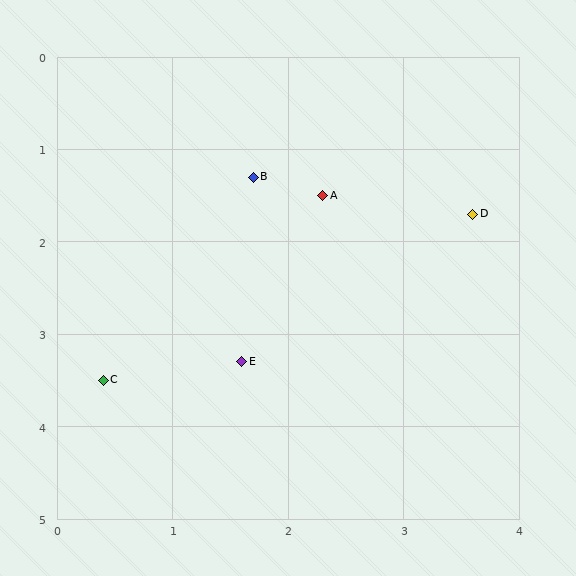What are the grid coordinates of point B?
Point B is at approximately (1.7, 1.3).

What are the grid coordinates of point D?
Point D is at approximately (3.6, 1.7).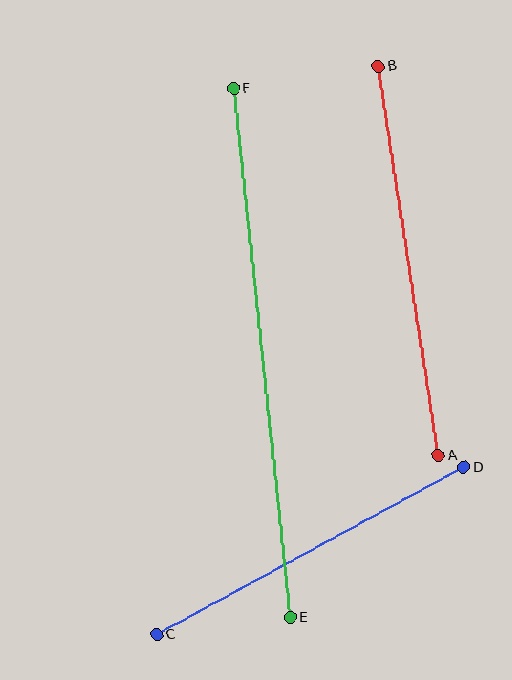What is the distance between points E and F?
The distance is approximately 532 pixels.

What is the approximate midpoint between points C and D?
The midpoint is at approximately (310, 551) pixels.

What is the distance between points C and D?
The distance is approximately 350 pixels.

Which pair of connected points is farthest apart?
Points E and F are farthest apart.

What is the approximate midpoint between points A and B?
The midpoint is at approximately (408, 261) pixels.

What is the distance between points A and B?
The distance is approximately 393 pixels.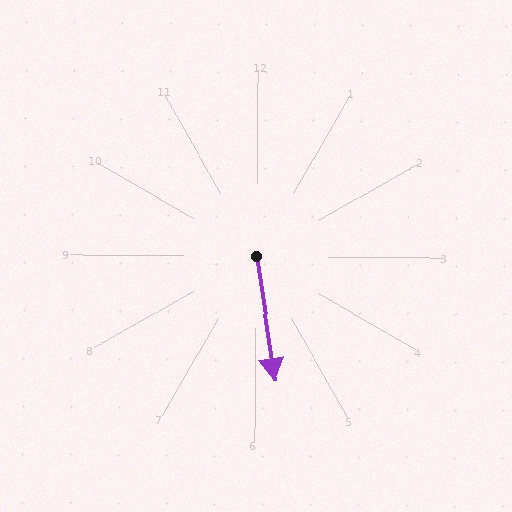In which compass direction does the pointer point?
South.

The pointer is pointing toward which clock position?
Roughly 6 o'clock.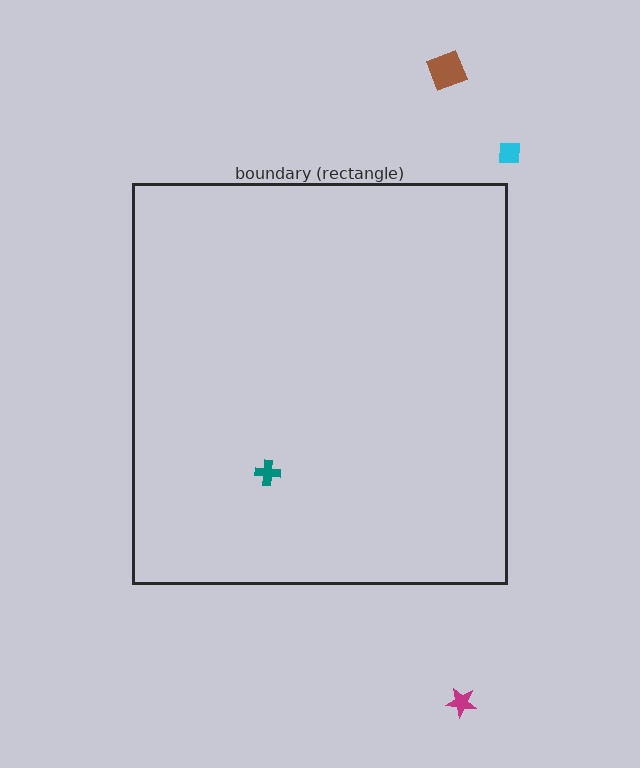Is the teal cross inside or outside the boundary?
Inside.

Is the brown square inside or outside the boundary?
Outside.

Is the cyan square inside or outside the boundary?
Outside.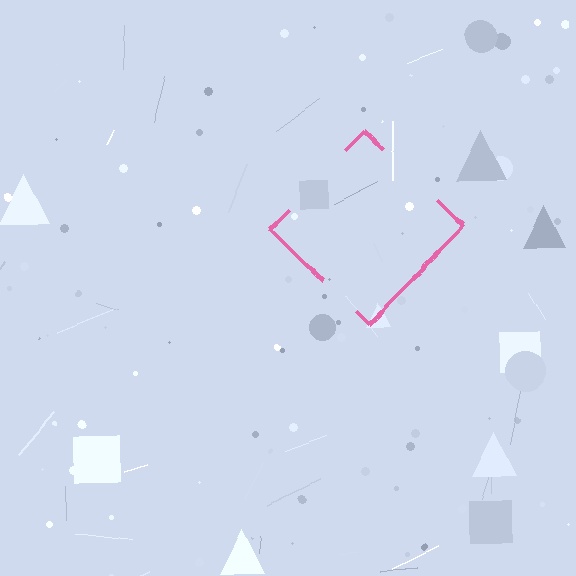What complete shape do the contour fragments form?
The contour fragments form a diamond.